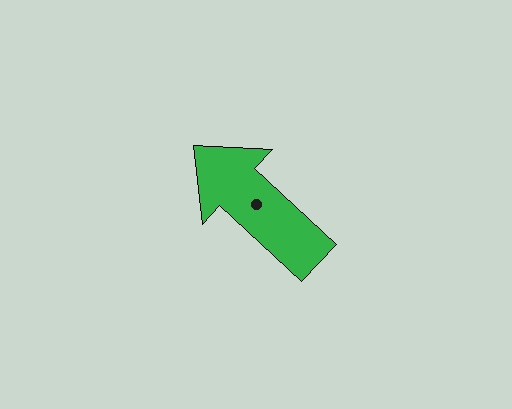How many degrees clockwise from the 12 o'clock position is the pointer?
Approximately 313 degrees.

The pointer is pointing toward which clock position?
Roughly 10 o'clock.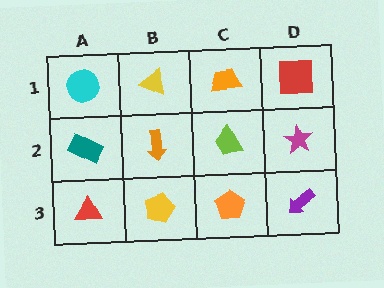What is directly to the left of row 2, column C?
An orange arrow.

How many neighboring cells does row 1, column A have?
2.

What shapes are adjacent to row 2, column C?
An orange trapezoid (row 1, column C), an orange pentagon (row 3, column C), an orange arrow (row 2, column B), a magenta star (row 2, column D).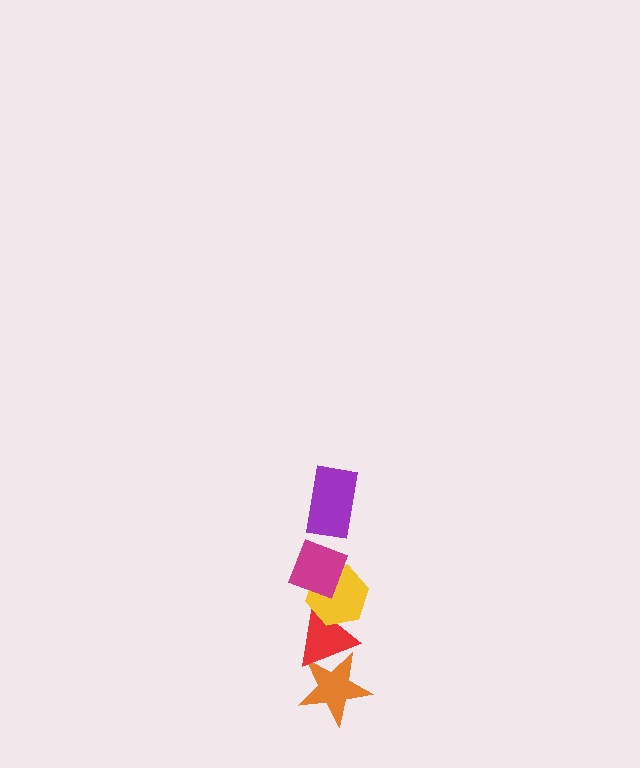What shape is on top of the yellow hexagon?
The magenta diamond is on top of the yellow hexagon.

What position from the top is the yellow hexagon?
The yellow hexagon is 3rd from the top.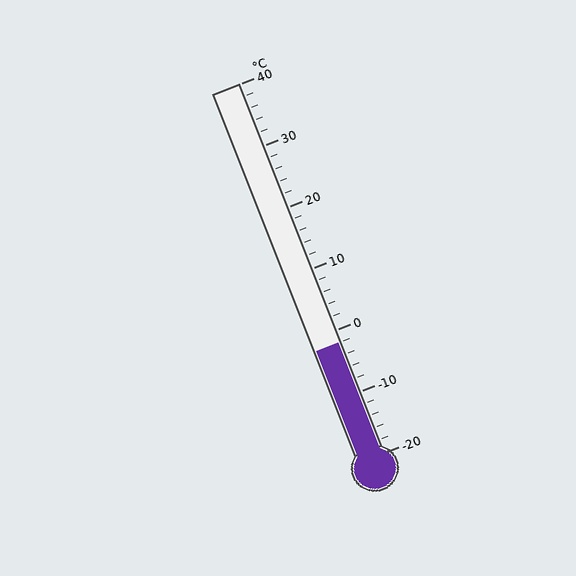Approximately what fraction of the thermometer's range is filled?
The thermometer is filled to approximately 30% of its range.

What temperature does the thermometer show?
The thermometer shows approximately -2°C.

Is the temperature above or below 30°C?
The temperature is below 30°C.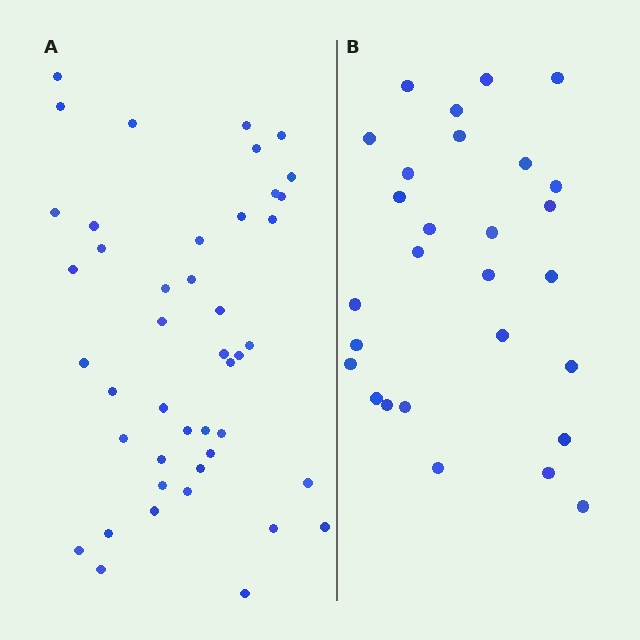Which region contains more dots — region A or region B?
Region A (the left region) has more dots.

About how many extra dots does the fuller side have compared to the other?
Region A has approximately 15 more dots than region B.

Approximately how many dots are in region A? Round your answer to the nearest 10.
About 40 dots. (The exact count is 44, which rounds to 40.)